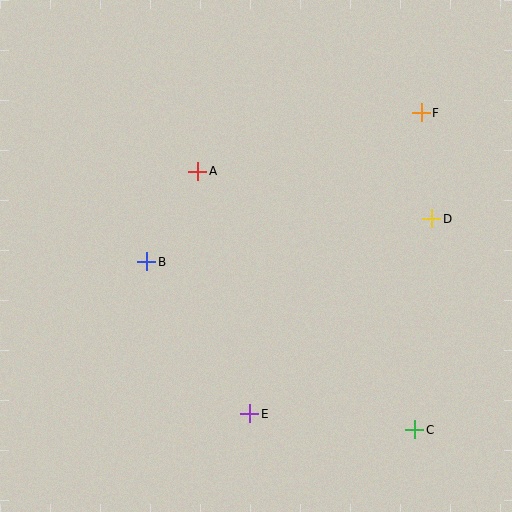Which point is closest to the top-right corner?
Point F is closest to the top-right corner.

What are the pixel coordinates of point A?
Point A is at (198, 171).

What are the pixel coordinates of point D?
Point D is at (432, 219).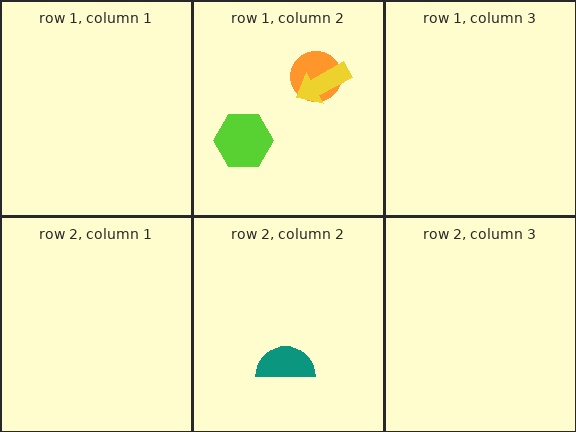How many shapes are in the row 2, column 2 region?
1.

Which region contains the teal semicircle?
The row 2, column 2 region.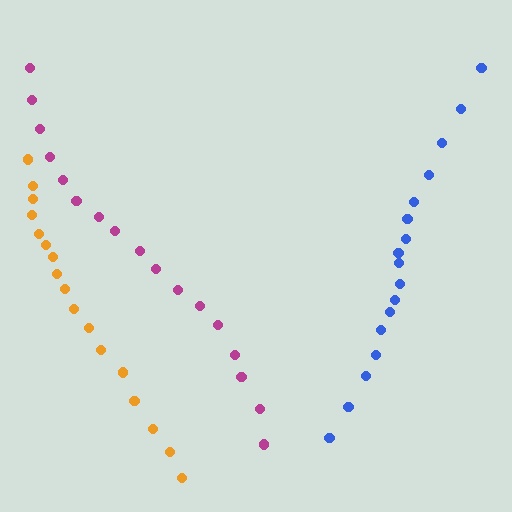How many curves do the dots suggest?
There are 3 distinct paths.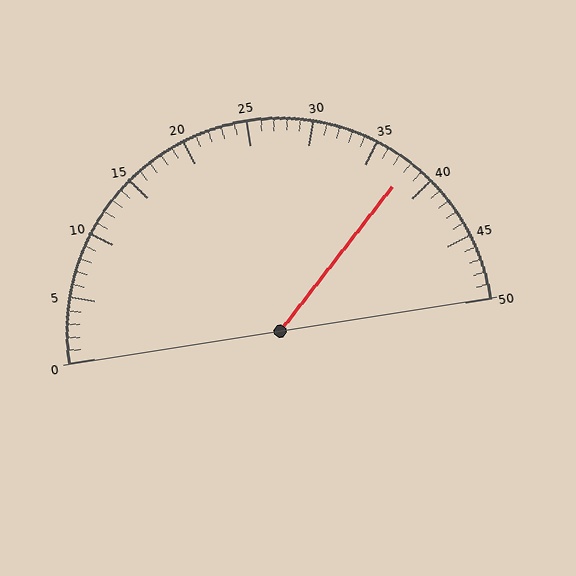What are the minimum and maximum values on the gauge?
The gauge ranges from 0 to 50.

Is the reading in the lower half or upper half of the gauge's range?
The reading is in the upper half of the range (0 to 50).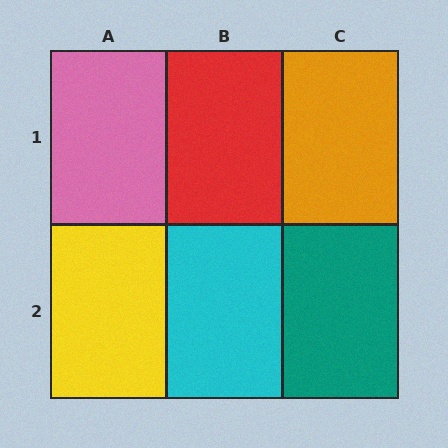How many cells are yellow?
1 cell is yellow.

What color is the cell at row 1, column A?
Pink.